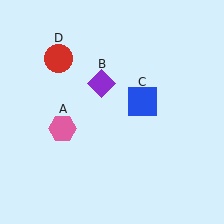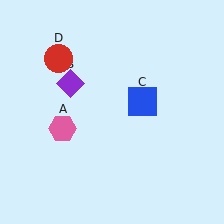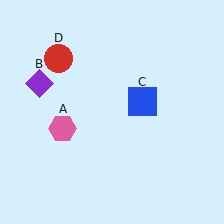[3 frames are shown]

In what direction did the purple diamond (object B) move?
The purple diamond (object B) moved left.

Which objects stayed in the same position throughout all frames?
Pink hexagon (object A) and blue square (object C) and red circle (object D) remained stationary.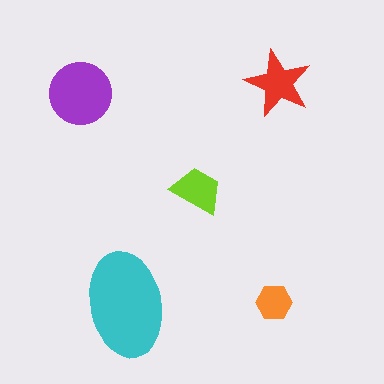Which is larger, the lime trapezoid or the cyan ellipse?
The cyan ellipse.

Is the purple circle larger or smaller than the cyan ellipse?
Smaller.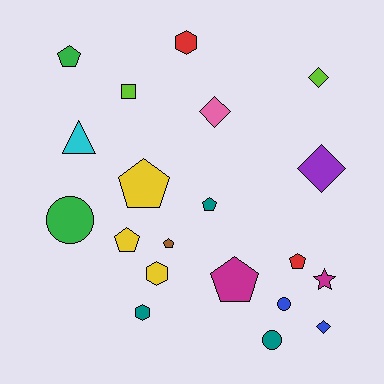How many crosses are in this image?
There are no crosses.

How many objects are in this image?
There are 20 objects.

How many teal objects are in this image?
There are 3 teal objects.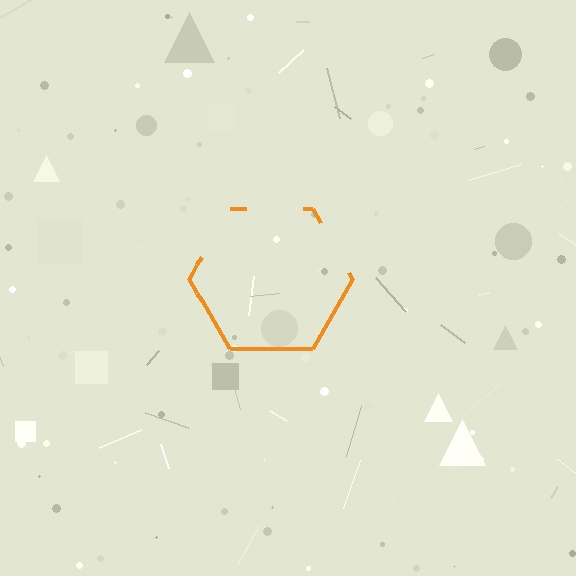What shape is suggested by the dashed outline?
The dashed outline suggests a hexagon.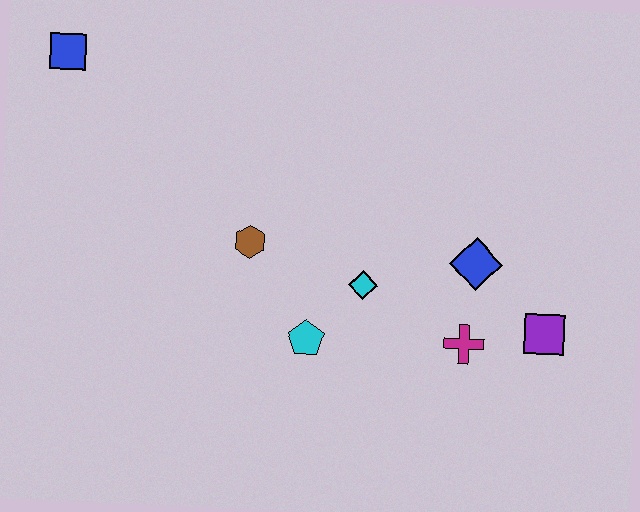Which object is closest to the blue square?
The brown hexagon is closest to the blue square.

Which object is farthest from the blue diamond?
The blue square is farthest from the blue diamond.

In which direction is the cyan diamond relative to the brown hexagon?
The cyan diamond is to the right of the brown hexagon.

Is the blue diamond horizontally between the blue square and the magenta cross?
No